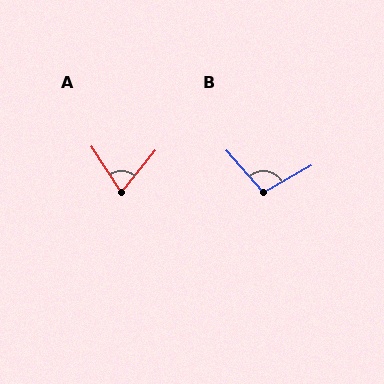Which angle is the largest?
B, at approximately 102 degrees.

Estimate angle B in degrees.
Approximately 102 degrees.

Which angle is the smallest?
A, at approximately 72 degrees.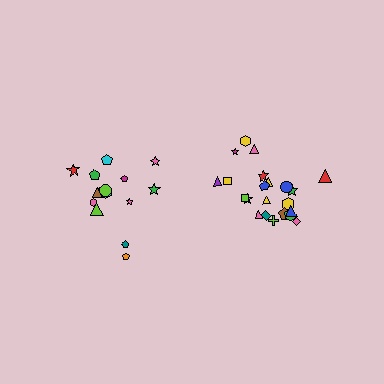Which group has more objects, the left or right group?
The right group.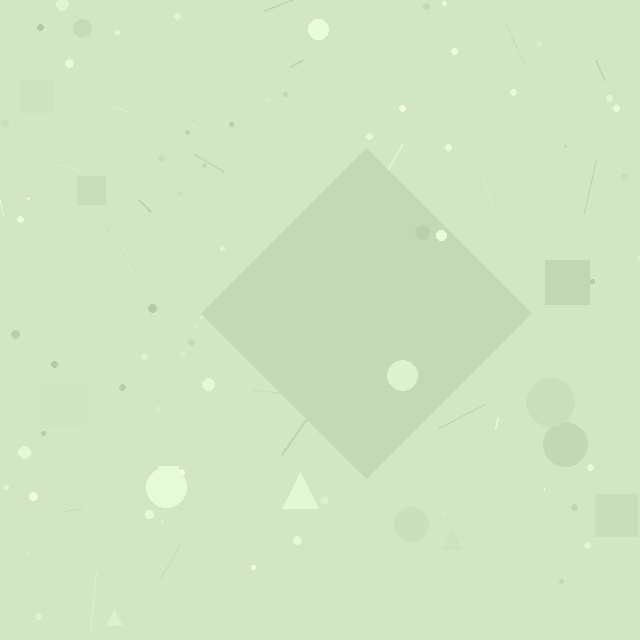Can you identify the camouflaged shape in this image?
The camouflaged shape is a diamond.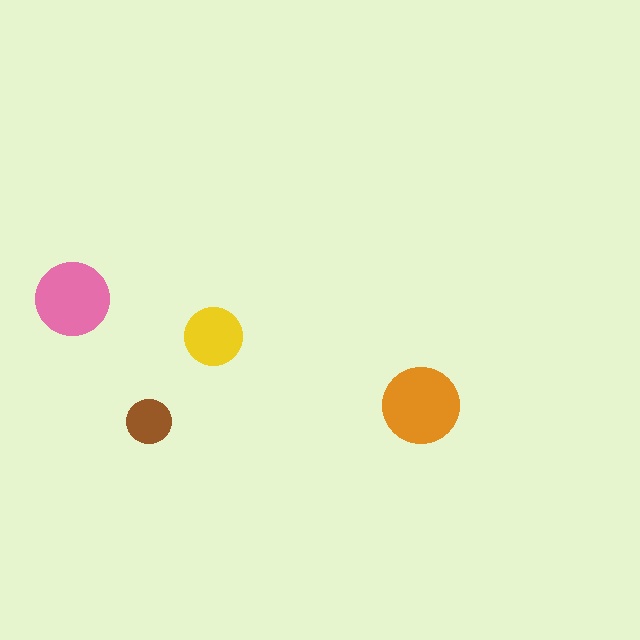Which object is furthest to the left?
The pink circle is leftmost.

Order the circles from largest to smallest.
the orange one, the pink one, the yellow one, the brown one.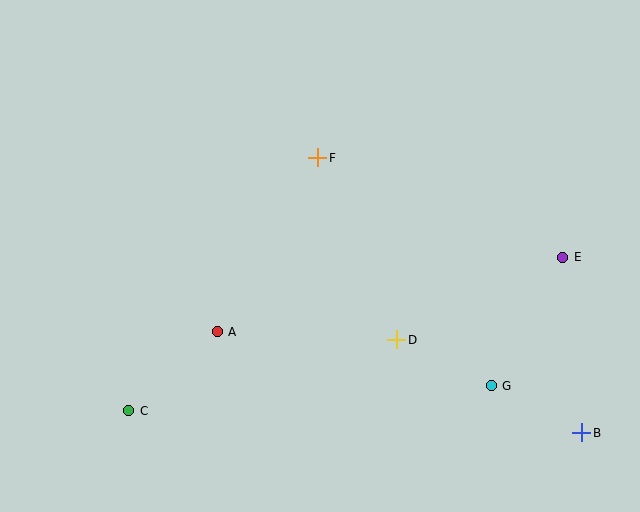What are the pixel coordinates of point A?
Point A is at (217, 332).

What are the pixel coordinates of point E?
Point E is at (563, 257).